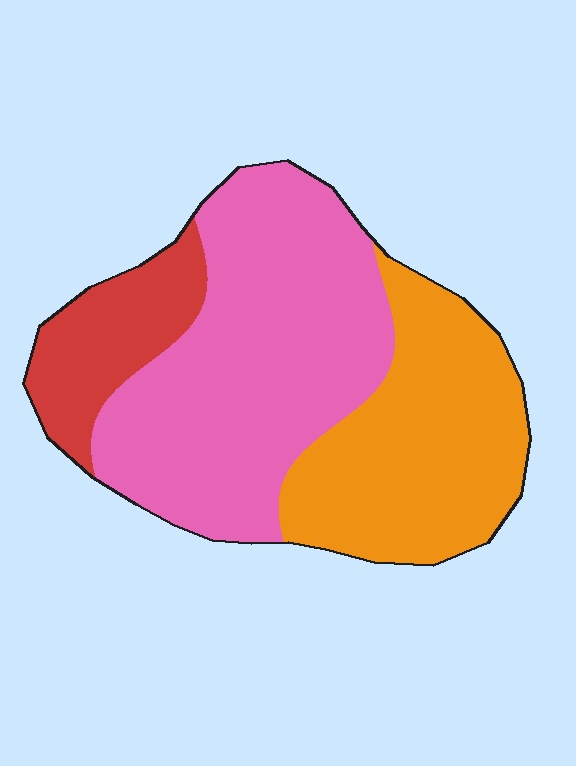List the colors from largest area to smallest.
From largest to smallest: pink, orange, red.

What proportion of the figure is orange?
Orange covers 35% of the figure.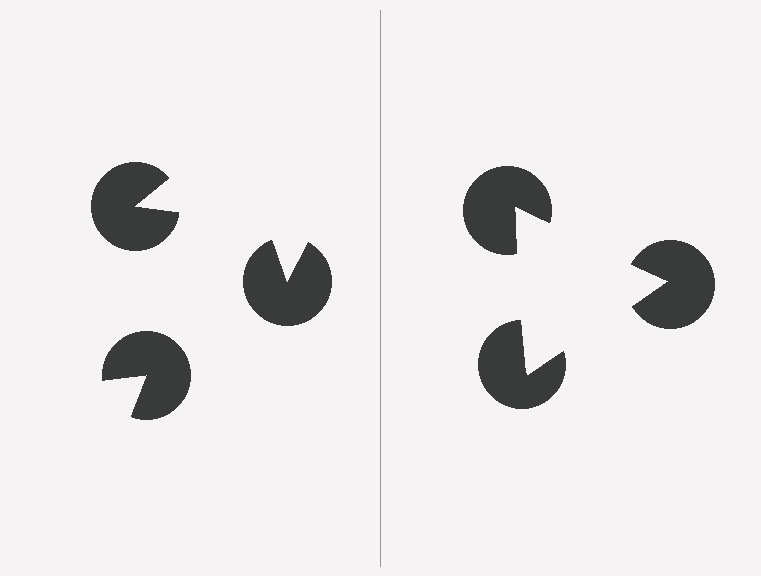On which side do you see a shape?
An illusory triangle appears on the right side. On the left side the wedge cuts are rotated, so no coherent shape forms.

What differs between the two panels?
The pac-man discs are positioned identically on both sides; only the wedge orientations differ. On the right they align to a triangle; on the left they are misaligned.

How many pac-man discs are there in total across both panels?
6 — 3 on each side.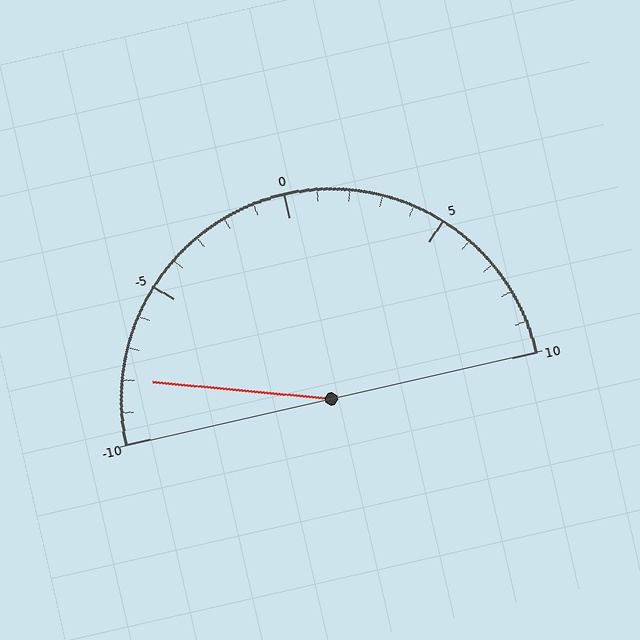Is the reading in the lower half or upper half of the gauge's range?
The reading is in the lower half of the range (-10 to 10).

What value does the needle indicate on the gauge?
The needle indicates approximately -8.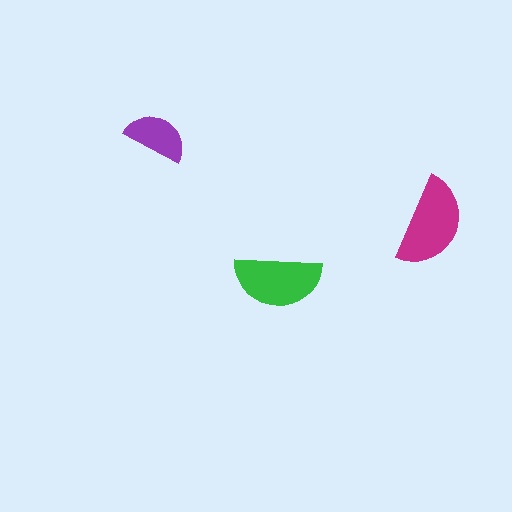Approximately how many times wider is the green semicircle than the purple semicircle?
About 1.5 times wider.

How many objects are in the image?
There are 3 objects in the image.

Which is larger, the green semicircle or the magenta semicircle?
The magenta one.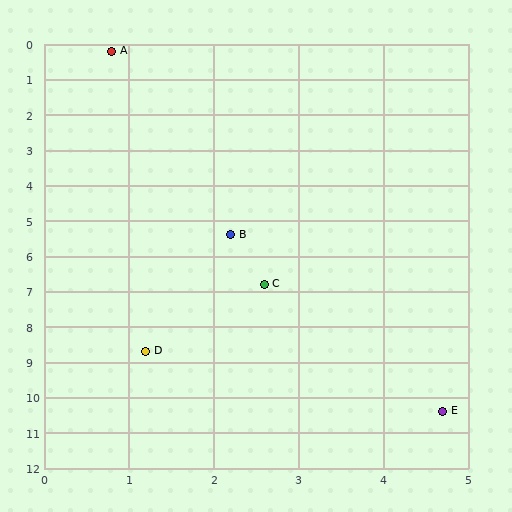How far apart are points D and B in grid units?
Points D and B are about 3.4 grid units apart.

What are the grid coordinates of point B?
Point B is at approximately (2.2, 5.4).